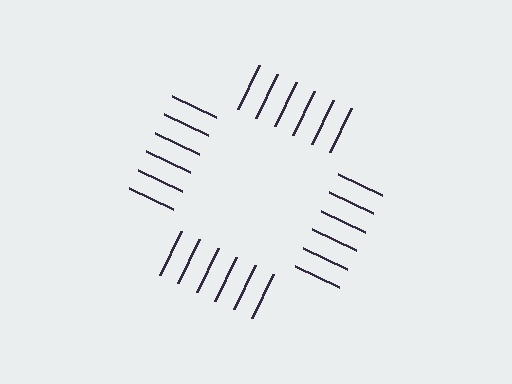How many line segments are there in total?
24 — 6 along each of the 4 edges.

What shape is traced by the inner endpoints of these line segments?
An illusory square — the line segments terminate on its edges but no continuous stroke is drawn.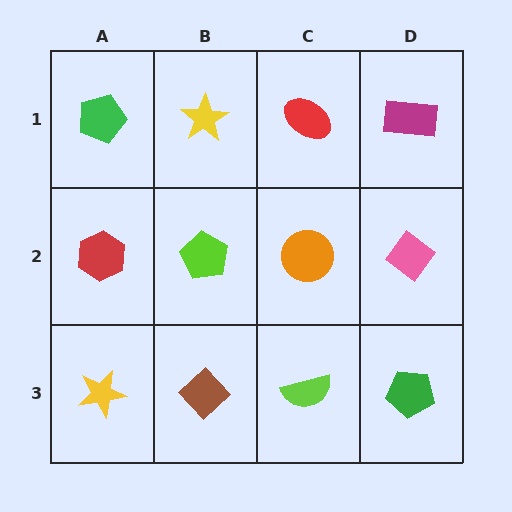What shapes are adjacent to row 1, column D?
A pink diamond (row 2, column D), a red ellipse (row 1, column C).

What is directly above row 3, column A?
A red hexagon.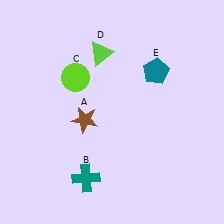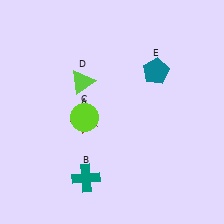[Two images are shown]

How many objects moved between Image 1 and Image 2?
2 objects moved between the two images.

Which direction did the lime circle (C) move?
The lime circle (C) moved down.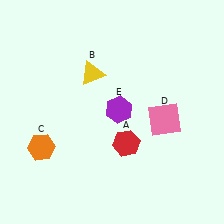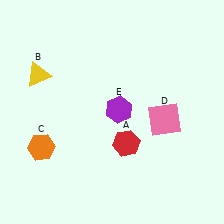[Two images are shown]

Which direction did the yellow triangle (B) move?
The yellow triangle (B) moved left.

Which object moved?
The yellow triangle (B) moved left.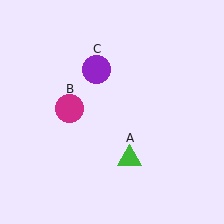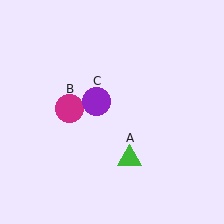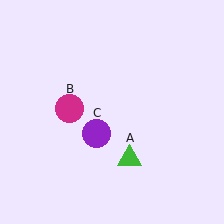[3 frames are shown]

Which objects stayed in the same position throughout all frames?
Green triangle (object A) and magenta circle (object B) remained stationary.